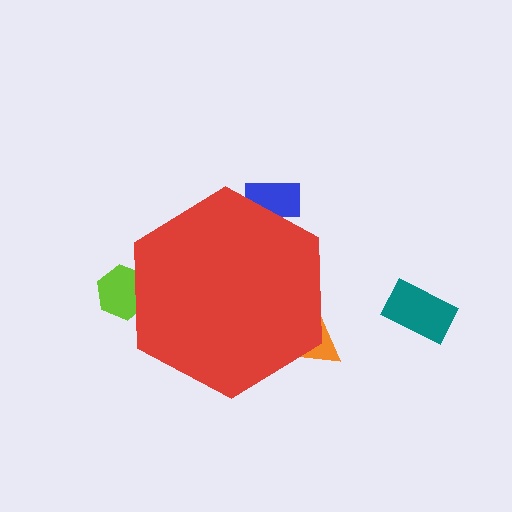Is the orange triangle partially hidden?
Yes, the orange triangle is partially hidden behind the red hexagon.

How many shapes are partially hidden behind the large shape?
3 shapes are partially hidden.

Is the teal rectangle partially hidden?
No, the teal rectangle is fully visible.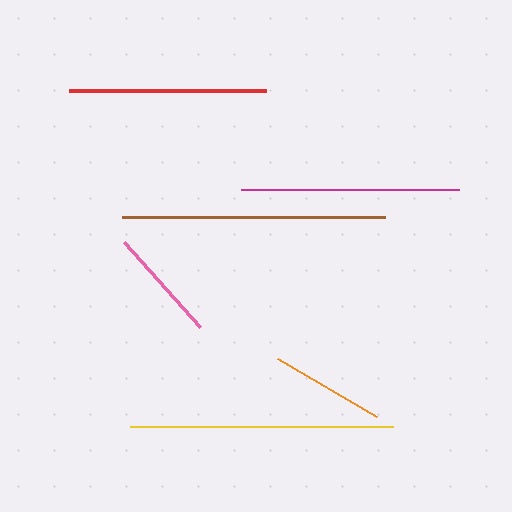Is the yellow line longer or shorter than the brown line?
The brown line is longer than the yellow line.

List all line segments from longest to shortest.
From longest to shortest: brown, yellow, magenta, red, orange, pink.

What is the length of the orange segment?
The orange segment is approximately 115 pixels long.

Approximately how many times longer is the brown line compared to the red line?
The brown line is approximately 1.3 times the length of the red line.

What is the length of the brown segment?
The brown segment is approximately 263 pixels long.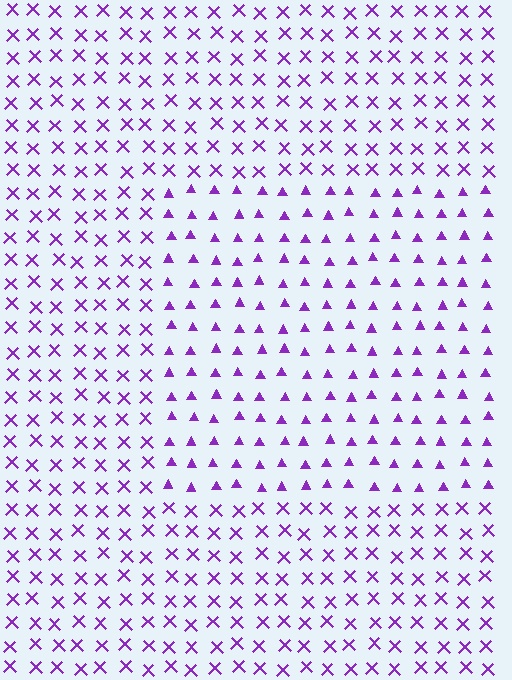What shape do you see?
I see a rectangle.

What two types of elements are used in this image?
The image uses triangles inside the rectangle region and X marks outside it.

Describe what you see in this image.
The image is filled with small purple elements arranged in a uniform grid. A rectangle-shaped region contains triangles, while the surrounding area contains X marks. The boundary is defined purely by the change in element shape.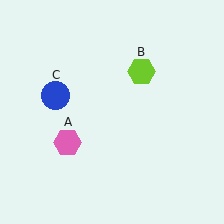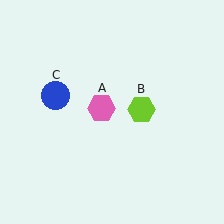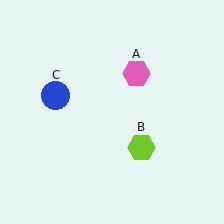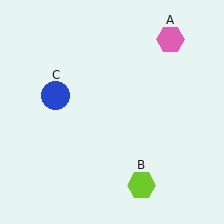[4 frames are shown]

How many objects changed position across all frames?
2 objects changed position: pink hexagon (object A), lime hexagon (object B).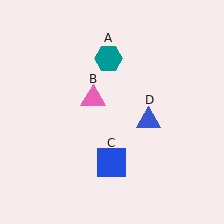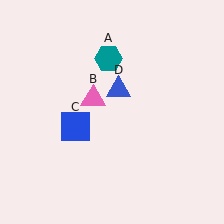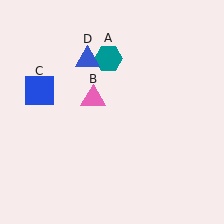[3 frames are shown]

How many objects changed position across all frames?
2 objects changed position: blue square (object C), blue triangle (object D).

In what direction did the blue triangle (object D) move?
The blue triangle (object D) moved up and to the left.